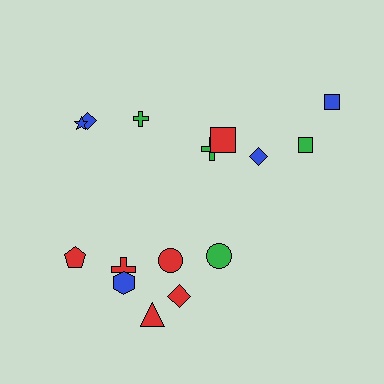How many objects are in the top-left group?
There are 3 objects.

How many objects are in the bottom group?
There are 7 objects.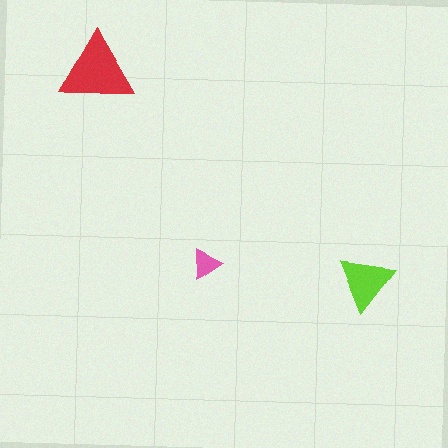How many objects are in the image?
There are 3 objects in the image.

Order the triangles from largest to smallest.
the red one, the lime one, the pink one.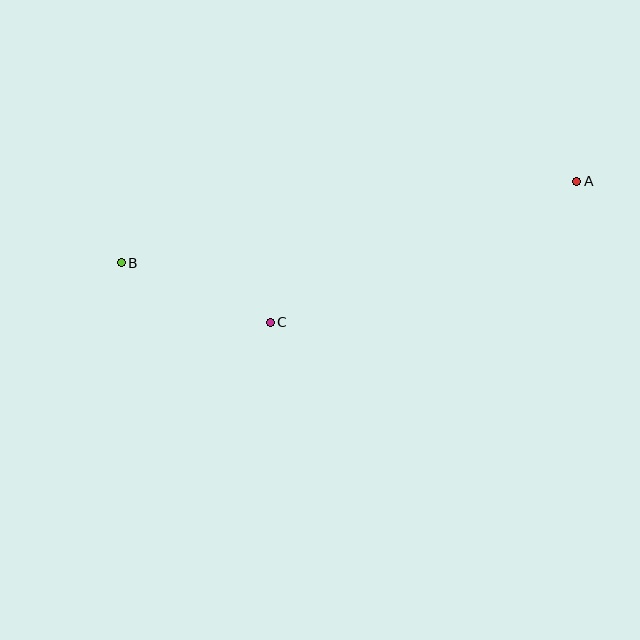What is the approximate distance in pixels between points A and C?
The distance between A and C is approximately 337 pixels.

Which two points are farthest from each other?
Points A and B are farthest from each other.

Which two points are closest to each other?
Points B and C are closest to each other.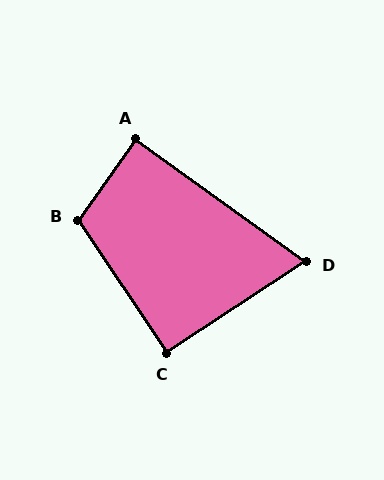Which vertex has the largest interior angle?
B, at approximately 111 degrees.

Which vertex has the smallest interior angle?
D, at approximately 69 degrees.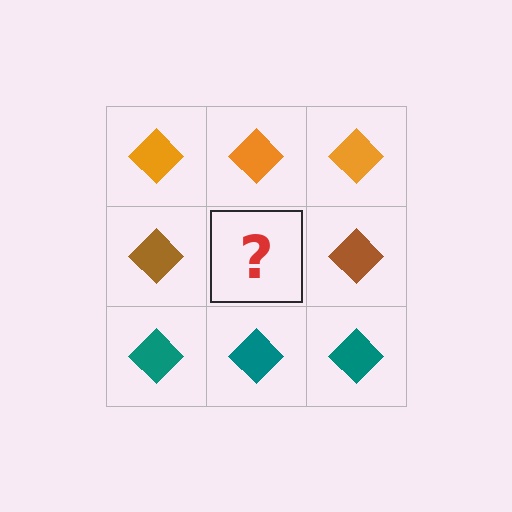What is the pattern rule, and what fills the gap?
The rule is that each row has a consistent color. The gap should be filled with a brown diamond.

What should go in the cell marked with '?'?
The missing cell should contain a brown diamond.